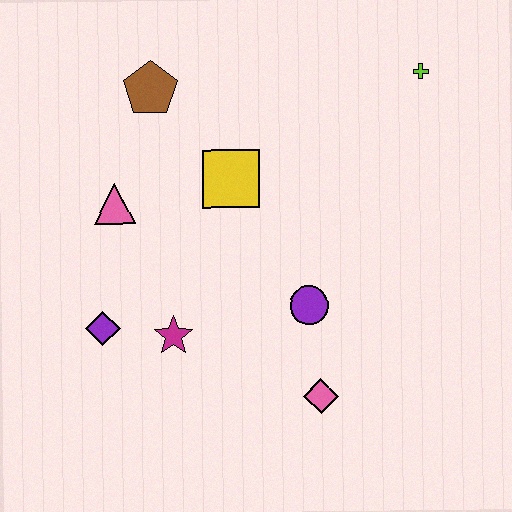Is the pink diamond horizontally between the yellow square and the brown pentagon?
No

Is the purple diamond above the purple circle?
No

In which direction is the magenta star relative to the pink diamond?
The magenta star is to the left of the pink diamond.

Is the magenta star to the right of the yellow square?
No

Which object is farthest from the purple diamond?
The lime cross is farthest from the purple diamond.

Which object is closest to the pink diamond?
The purple circle is closest to the pink diamond.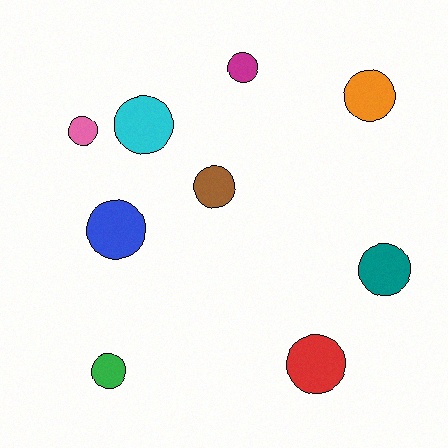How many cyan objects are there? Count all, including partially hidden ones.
There is 1 cyan object.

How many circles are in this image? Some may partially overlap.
There are 9 circles.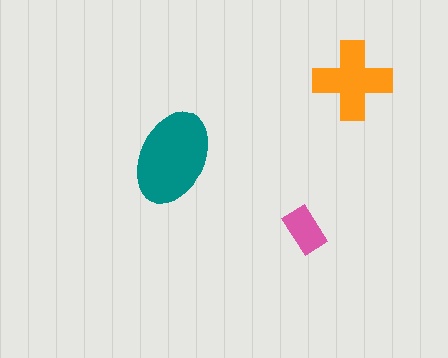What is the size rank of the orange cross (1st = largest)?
2nd.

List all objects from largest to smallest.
The teal ellipse, the orange cross, the pink rectangle.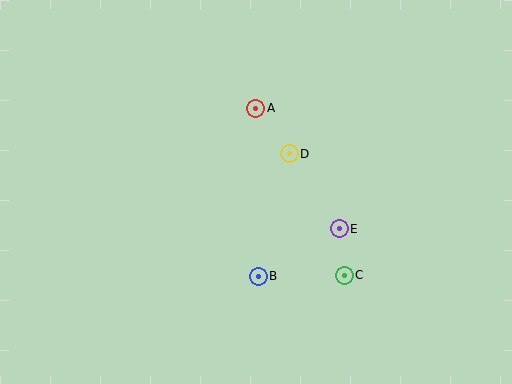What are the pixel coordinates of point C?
Point C is at (344, 275).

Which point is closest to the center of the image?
Point D at (289, 154) is closest to the center.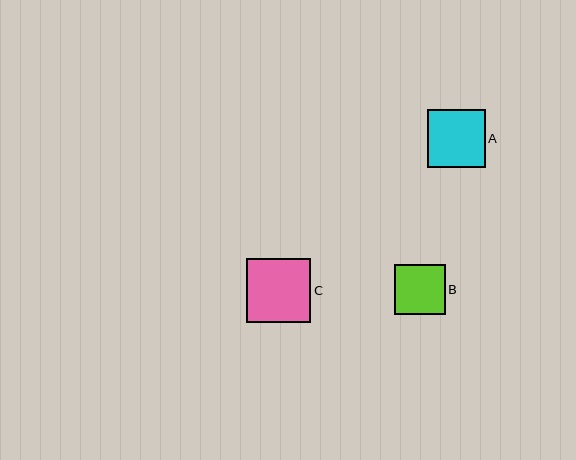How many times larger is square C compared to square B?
Square C is approximately 1.3 times the size of square B.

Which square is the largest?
Square C is the largest with a size of approximately 64 pixels.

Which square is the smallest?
Square B is the smallest with a size of approximately 51 pixels.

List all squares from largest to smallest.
From largest to smallest: C, A, B.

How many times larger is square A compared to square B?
Square A is approximately 1.2 times the size of square B.